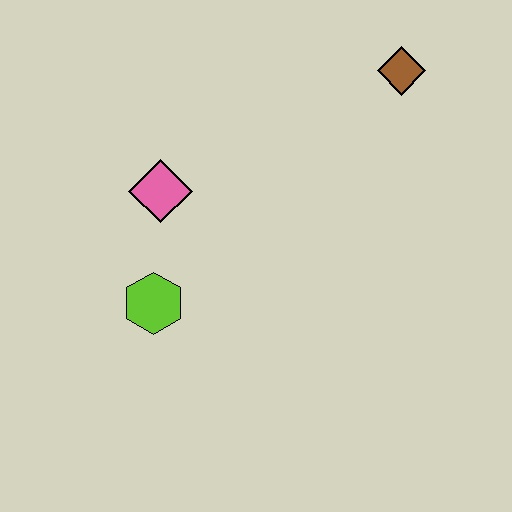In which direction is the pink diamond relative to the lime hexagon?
The pink diamond is above the lime hexagon.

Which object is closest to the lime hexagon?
The pink diamond is closest to the lime hexagon.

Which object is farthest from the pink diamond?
The brown diamond is farthest from the pink diamond.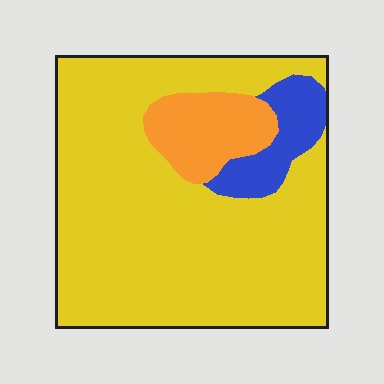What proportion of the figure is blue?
Blue takes up about one tenth (1/10) of the figure.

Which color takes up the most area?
Yellow, at roughly 80%.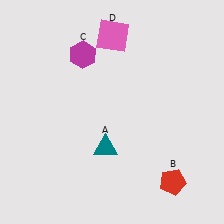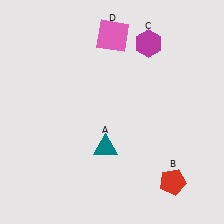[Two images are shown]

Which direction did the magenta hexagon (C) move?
The magenta hexagon (C) moved right.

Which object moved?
The magenta hexagon (C) moved right.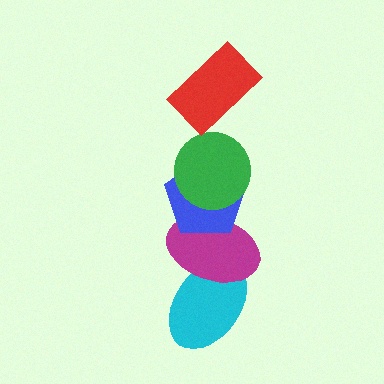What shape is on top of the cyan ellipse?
The magenta ellipse is on top of the cyan ellipse.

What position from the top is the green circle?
The green circle is 2nd from the top.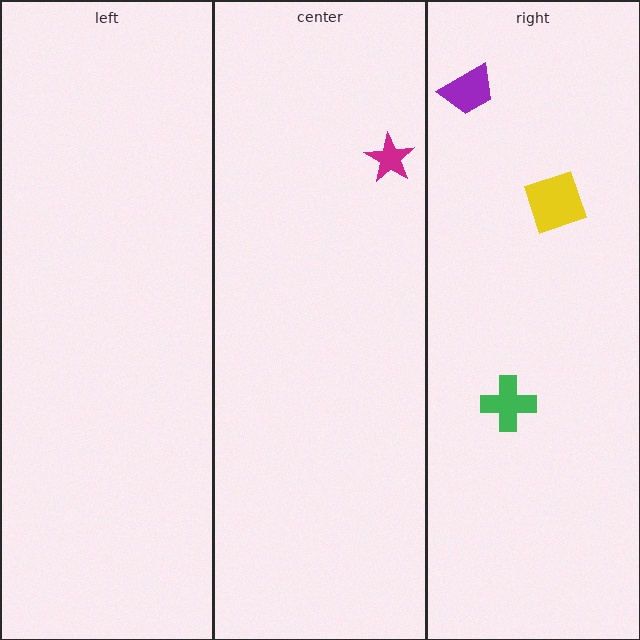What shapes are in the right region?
The green cross, the purple trapezoid, the yellow square.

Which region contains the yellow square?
The right region.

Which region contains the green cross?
The right region.